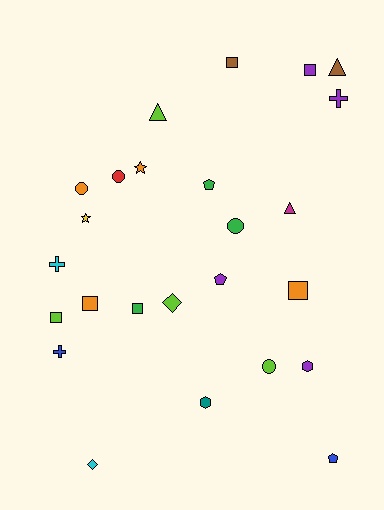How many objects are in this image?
There are 25 objects.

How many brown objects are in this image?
There are 2 brown objects.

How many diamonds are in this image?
There are 2 diamonds.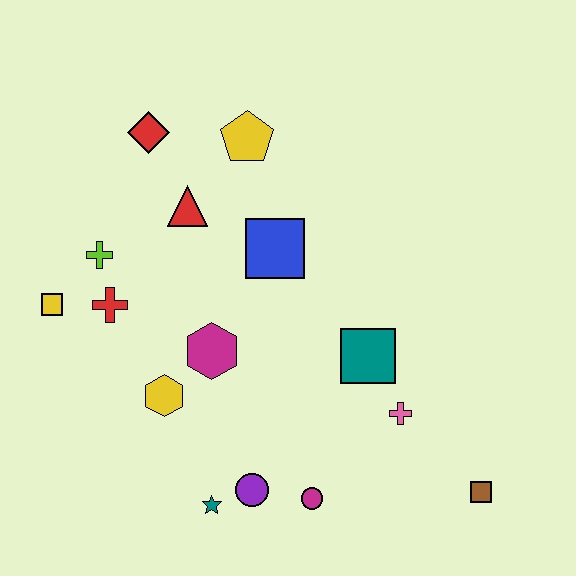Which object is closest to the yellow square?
The red cross is closest to the yellow square.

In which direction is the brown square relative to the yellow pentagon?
The brown square is below the yellow pentagon.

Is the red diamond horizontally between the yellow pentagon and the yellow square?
Yes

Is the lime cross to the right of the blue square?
No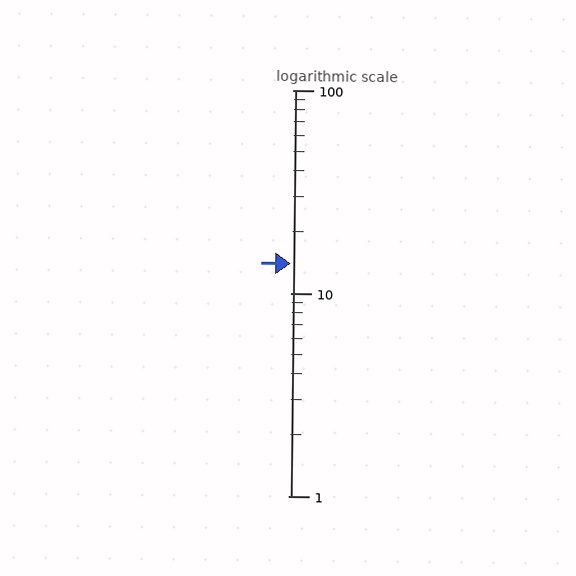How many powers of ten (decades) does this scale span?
The scale spans 2 decades, from 1 to 100.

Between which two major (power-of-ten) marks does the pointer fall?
The pointer is between 10 and 100.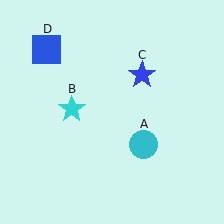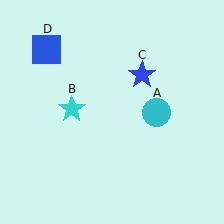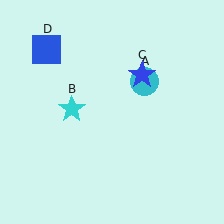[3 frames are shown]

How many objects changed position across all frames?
1 object changed position: cyan circle (object A).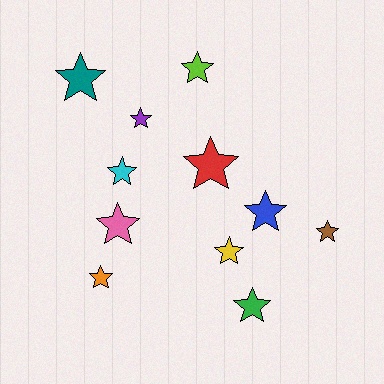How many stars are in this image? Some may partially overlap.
There are 11 stars.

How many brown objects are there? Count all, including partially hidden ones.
There is 1 brown object.